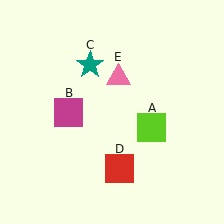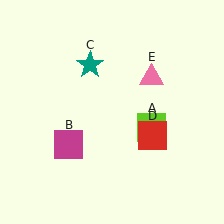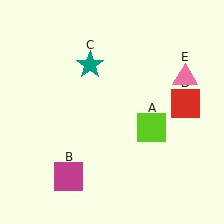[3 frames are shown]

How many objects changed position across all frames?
3 objects changed position: magenta square (object B), red square (object D), pink triangle (object E).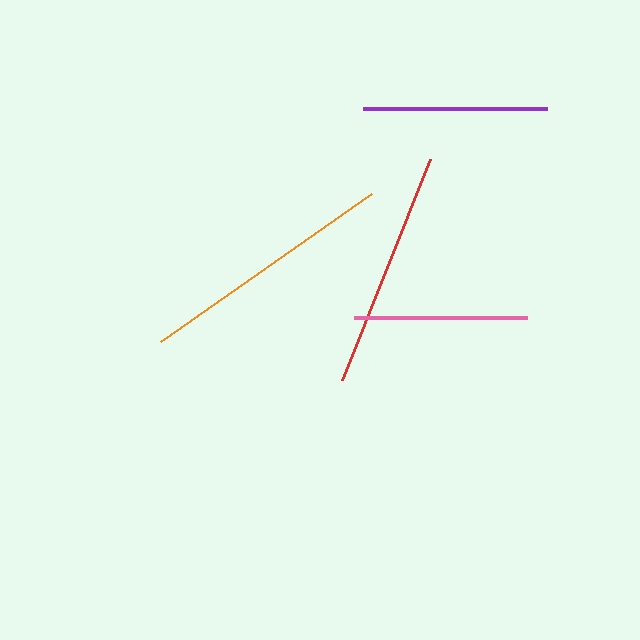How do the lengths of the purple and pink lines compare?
The purple and pink lines are approximately the same length.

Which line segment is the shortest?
The pink line is the shortest at approximately 174 pixels.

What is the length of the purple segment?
The purple segment is approximately 184 pixels long.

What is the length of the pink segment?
The pink segment is approximately 174 pixels long.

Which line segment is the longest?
The orange line is the longest at approximately 259 pixels.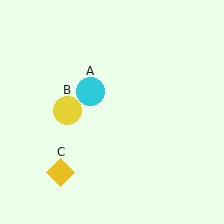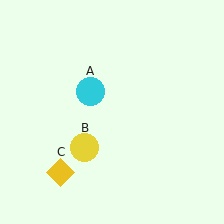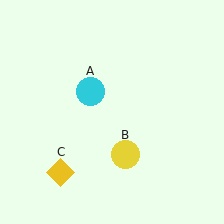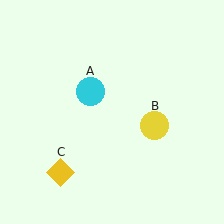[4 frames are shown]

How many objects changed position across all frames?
1 object changed position: yellow circle (object B).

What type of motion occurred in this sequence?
The yellow circle (object B) rotated counterclockwise around the center of the scene.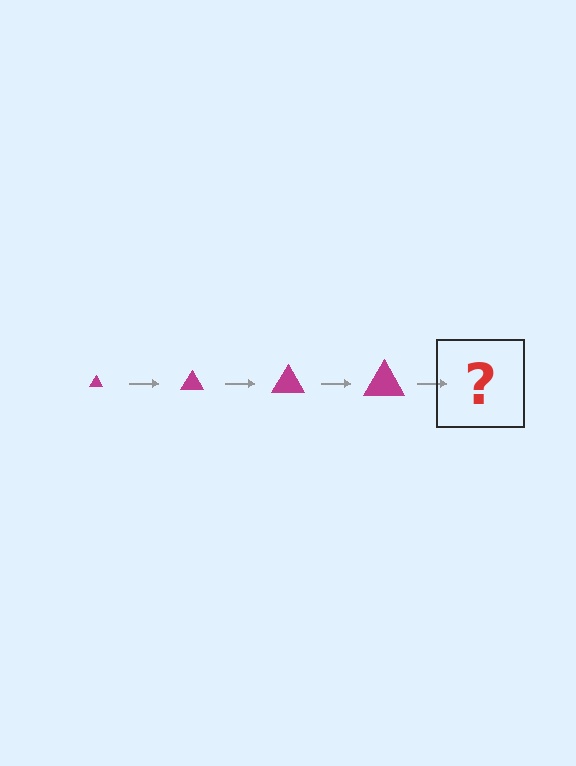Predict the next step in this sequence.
The next step is a magenta triangle, larger than the previous one.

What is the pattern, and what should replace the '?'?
The pattern is that the triangle gets progressively larger each step. The '?' should be a magenta triangle, larger than the previous one.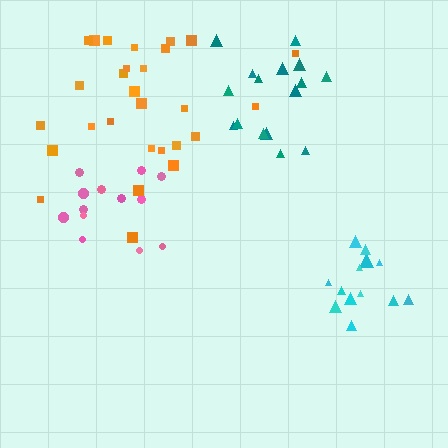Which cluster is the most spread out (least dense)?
Orange.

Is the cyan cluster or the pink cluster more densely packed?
Cyan.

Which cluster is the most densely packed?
Cyan.